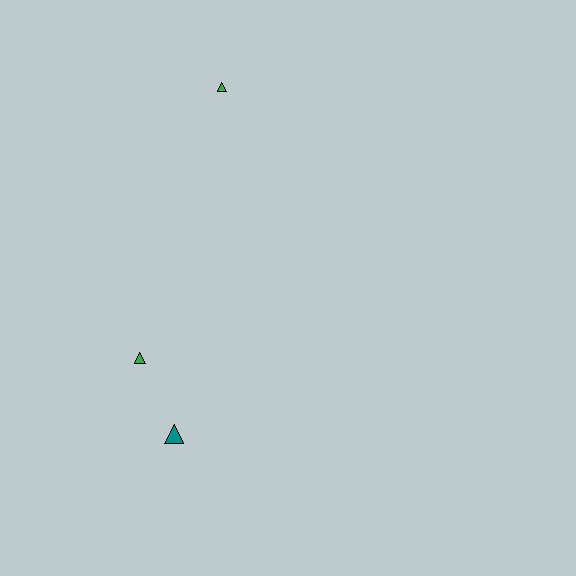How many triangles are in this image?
There are 3 triangles.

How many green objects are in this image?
There are 2 green objects.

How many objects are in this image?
There are 3 objects.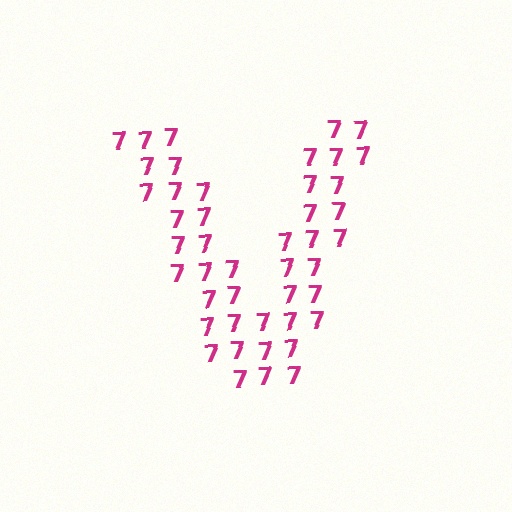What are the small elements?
The small elements are digit 7's.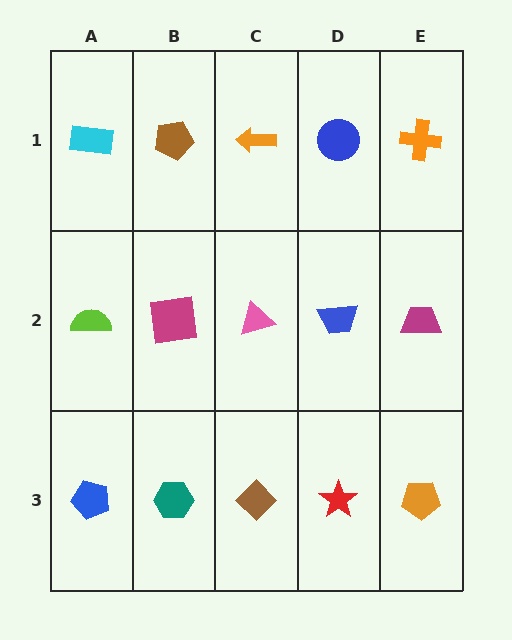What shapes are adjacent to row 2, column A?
A cyan rectangle (row 1, column A), a blue pentagon (row 3, column A), a magenta square (row 2, column B).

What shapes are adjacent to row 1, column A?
A lime semicircle (row 2, column A), a brown pentagon (row 1, column B).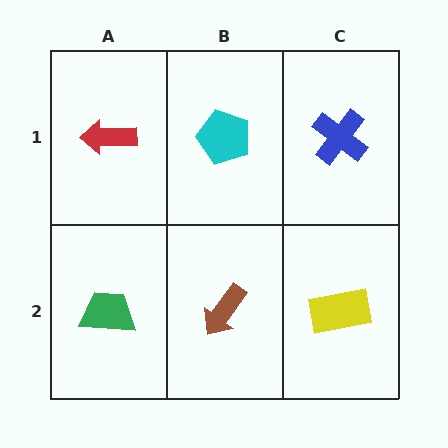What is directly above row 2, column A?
A red arrow.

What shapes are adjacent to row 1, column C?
A yellow rectangle (row 2, column C), a cyan pentagon (row 1, column B).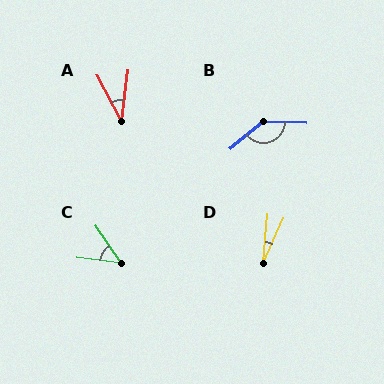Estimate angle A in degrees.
Approximately 35 degrees.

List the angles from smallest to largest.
D (19°), A (35°), C (48°), B (140°).